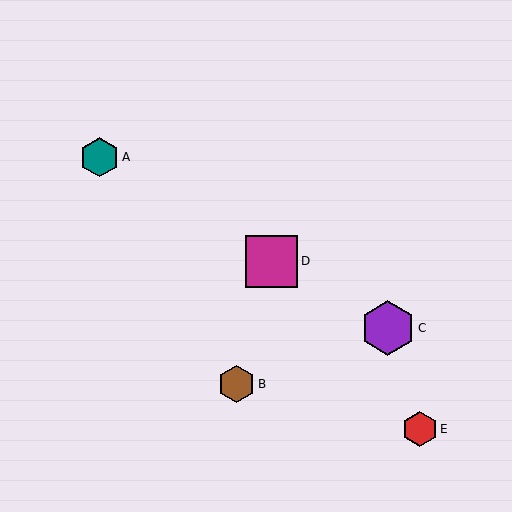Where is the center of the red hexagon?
The center of the red hexagon is at (420, 429).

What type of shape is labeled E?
Shape E is a red hexagon.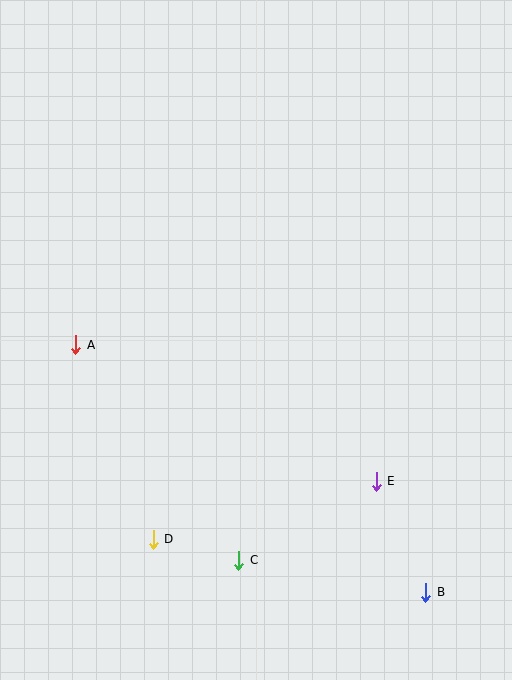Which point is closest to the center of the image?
Point A at (76, 345) is closest to the center.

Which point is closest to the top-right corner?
Point E is closest to the top-right corner.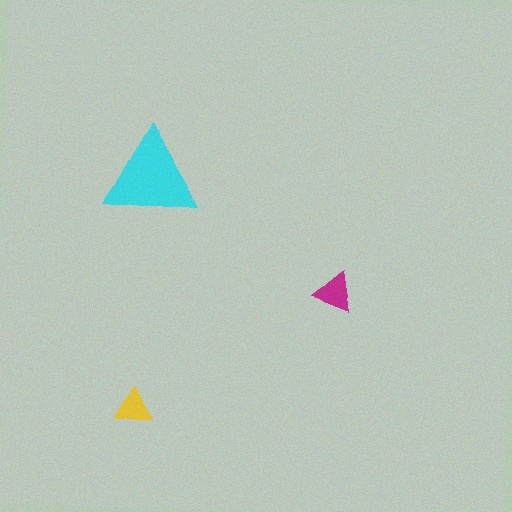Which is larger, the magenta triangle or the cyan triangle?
The cyan one.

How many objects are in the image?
There are 3 objects in the image.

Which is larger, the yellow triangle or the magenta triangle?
The magenta one.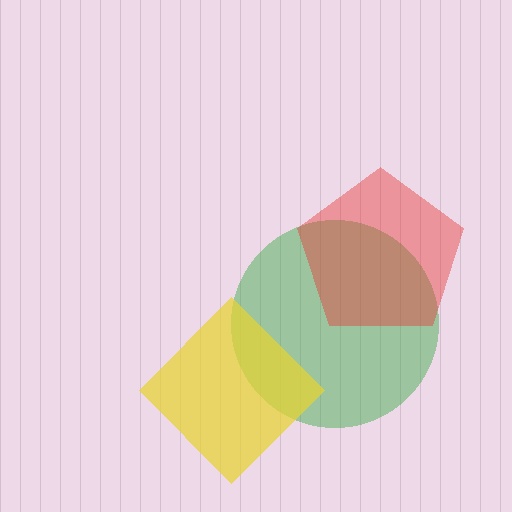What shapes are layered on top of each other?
The layered shapes are: a green circle, a red pentagon, a yellow diamond.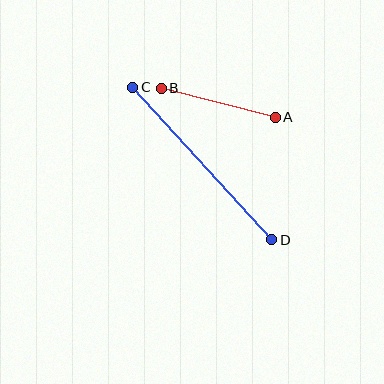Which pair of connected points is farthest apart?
Points C and D are farthest apart.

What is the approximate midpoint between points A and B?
The midpoint is at approximately (218, 103) pixels.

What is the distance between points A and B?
The distance is approximately 118 pixels.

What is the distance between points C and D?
The distance is approximately 206 pixels.